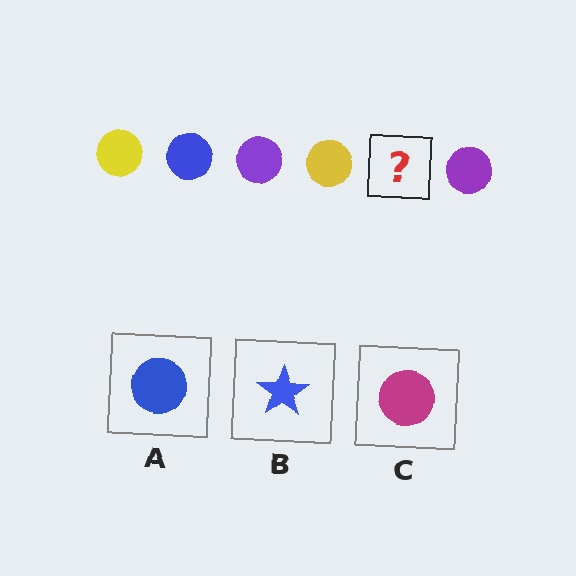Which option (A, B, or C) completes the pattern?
A.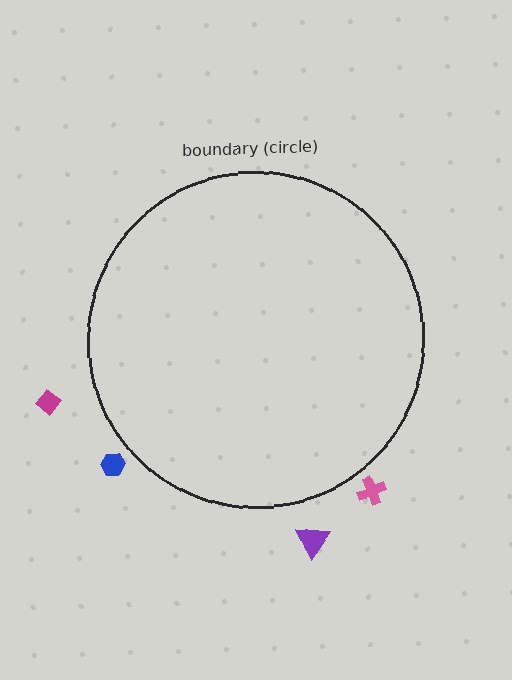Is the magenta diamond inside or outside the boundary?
Outside.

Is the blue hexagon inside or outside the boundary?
Outside.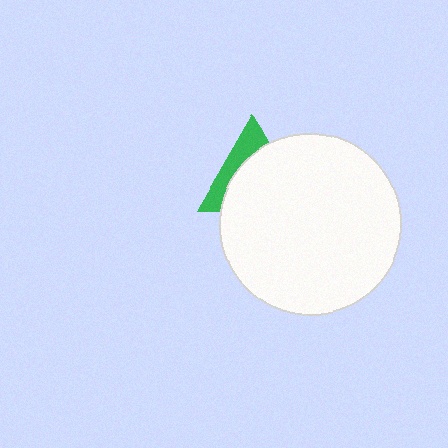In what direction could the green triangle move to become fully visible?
The green triangle could move toward the upper-left. That would shift it out from behind the white circle entirely.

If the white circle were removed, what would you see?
You would see the complete green triangle.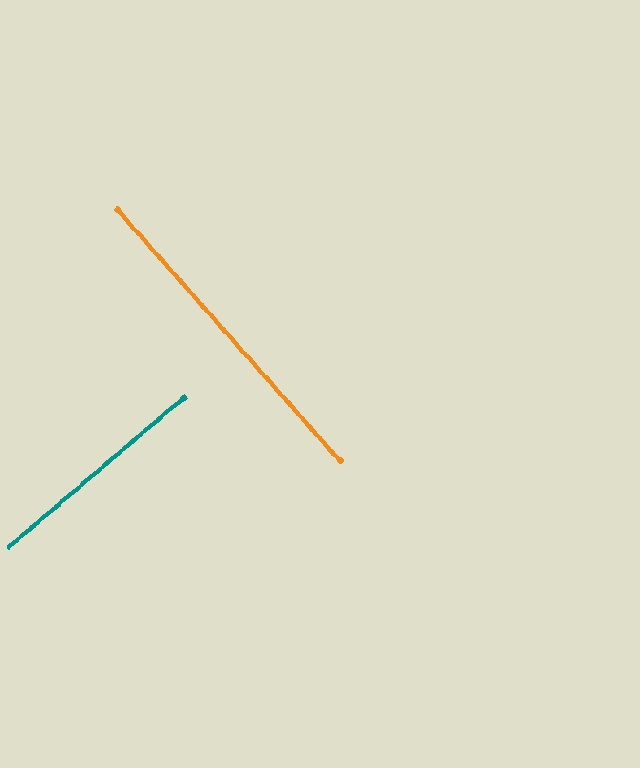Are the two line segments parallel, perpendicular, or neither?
Perpendicular — they meet at approximately 89°.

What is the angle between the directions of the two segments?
Approximately 89 degrees.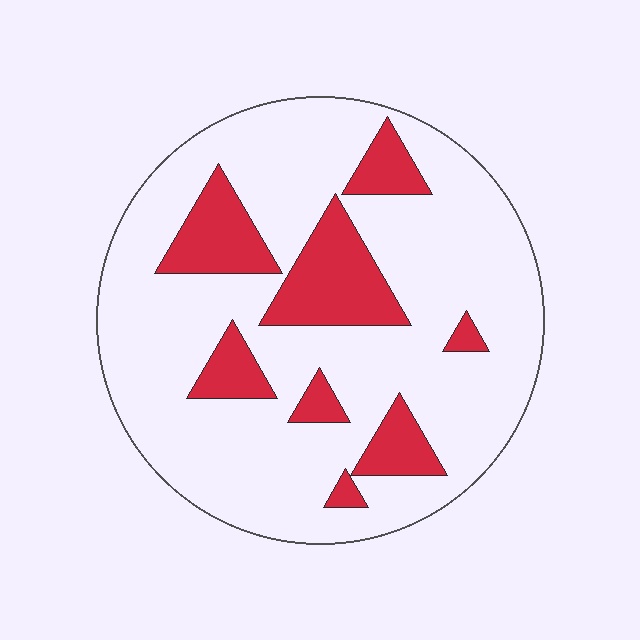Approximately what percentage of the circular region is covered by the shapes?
Approximately 20%.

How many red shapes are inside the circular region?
8.